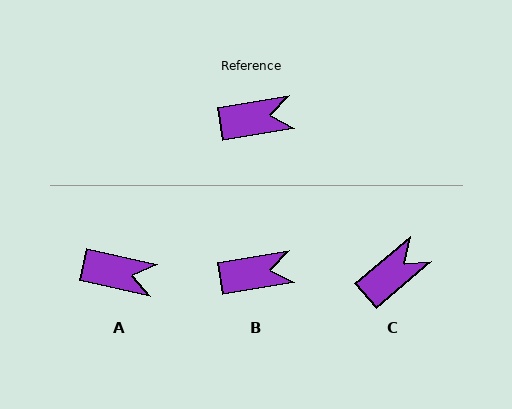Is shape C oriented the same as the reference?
No, it is off by about 31 degrees.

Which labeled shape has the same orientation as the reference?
B.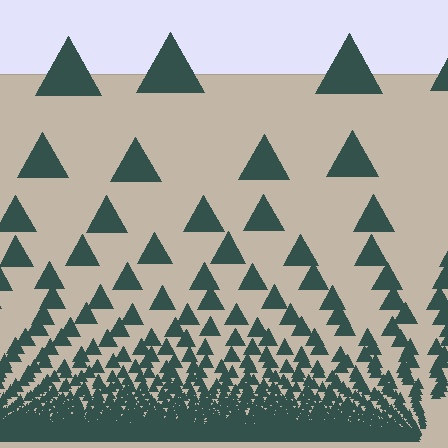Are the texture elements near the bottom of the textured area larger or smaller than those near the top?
Smaller. The gradient is inverted — elements near the bottom are smaller and denser.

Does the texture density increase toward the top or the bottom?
Density increases toward the bottom.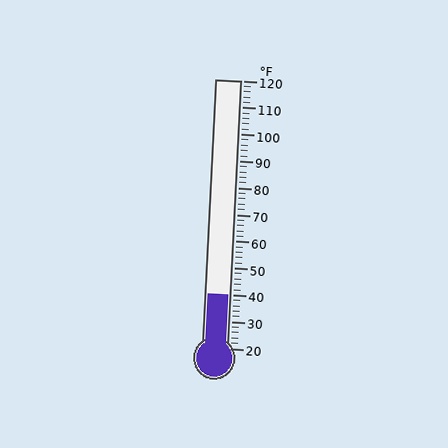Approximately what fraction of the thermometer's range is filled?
The thermometer is filled to approximately 20% of its range.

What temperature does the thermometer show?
The thermometer shows approximately 40°F.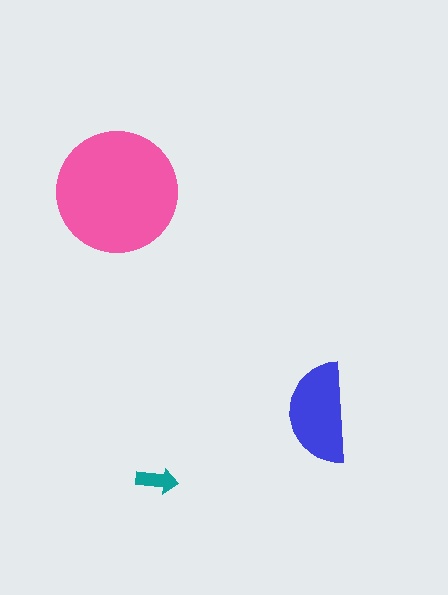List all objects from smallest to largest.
The teal arrow, the blue semicircle, the pink circle.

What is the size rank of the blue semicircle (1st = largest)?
2nd.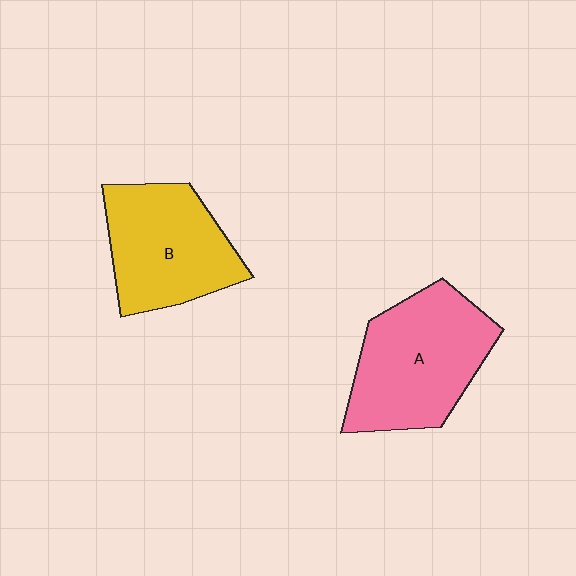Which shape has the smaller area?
Shape B (yellow).